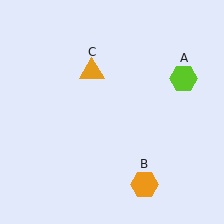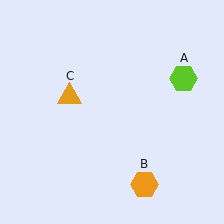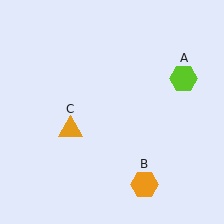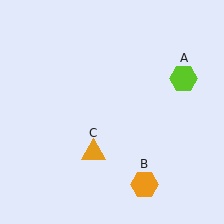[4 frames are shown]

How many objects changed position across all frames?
1 object changed position: orange triangle (object C).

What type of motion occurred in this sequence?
The orange triangle (object C) rotated counterclockwise around the center of the scene.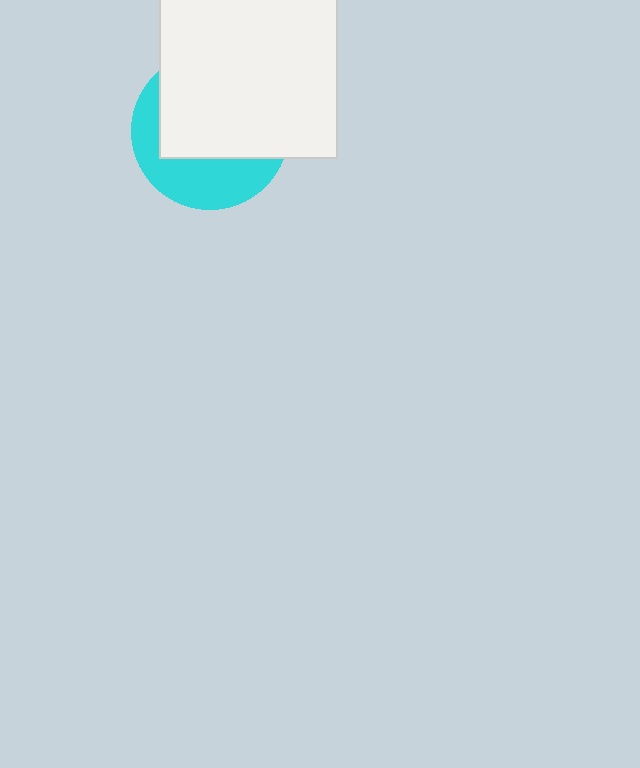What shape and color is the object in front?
The object in front is a white square.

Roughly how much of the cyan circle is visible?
A small part of it is visible (roughly 37%).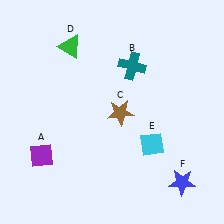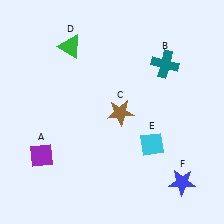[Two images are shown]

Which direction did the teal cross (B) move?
The teal cross (B) moved right.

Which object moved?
The teal cross (B) moved right.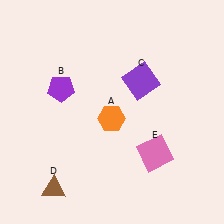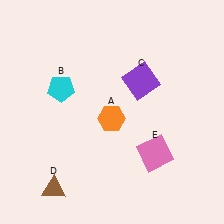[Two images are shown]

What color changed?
The pentagon (B) changed from purple in Image 1 to cyan in Image 2.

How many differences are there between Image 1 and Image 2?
There is 1 difference between the two images.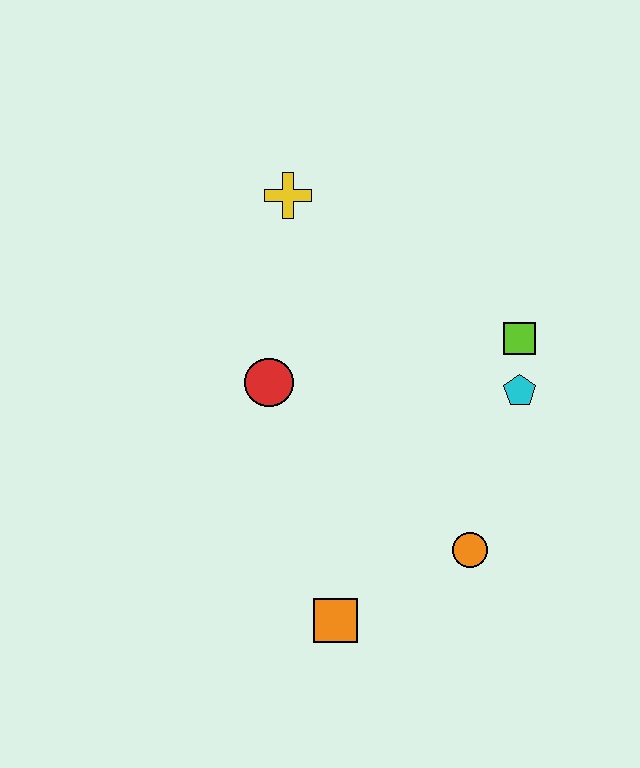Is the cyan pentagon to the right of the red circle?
Yes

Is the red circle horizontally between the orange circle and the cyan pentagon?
No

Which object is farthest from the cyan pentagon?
The yellow cross is farthest from the cyan pentagon.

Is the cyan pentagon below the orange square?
No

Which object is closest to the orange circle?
The orange square is closest to the orange circle.